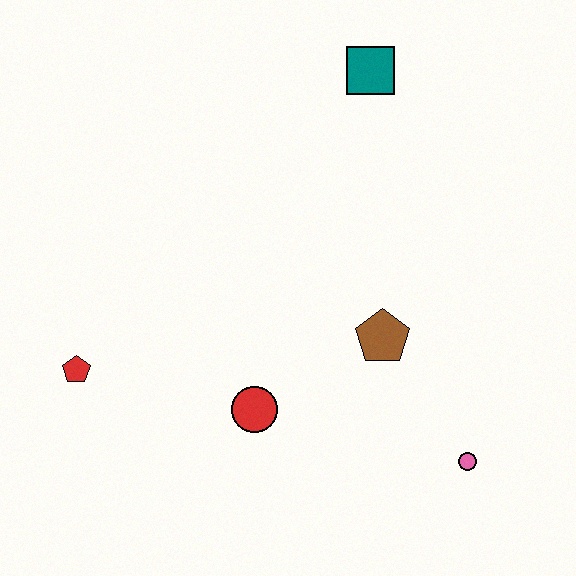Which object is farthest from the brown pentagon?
The red pentagon is farthest from the brown pentagon.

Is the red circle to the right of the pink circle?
No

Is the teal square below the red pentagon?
No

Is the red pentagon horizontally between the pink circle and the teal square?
No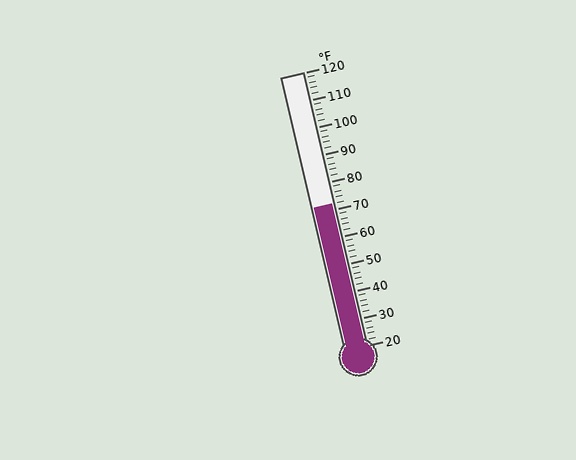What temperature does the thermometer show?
The thermometer shows approximately 72°F.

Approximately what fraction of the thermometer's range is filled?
The thermometer is filled to approximately 50% of its range.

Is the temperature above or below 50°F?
The temperature is above 50°F.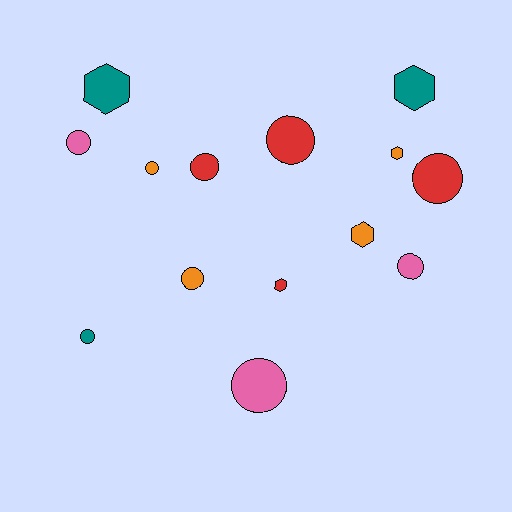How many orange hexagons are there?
There are 2 orange hexagons.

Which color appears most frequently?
Orange, with 4 objects.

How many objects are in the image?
There are 14 objects.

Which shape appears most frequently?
Circle, with 9 objects.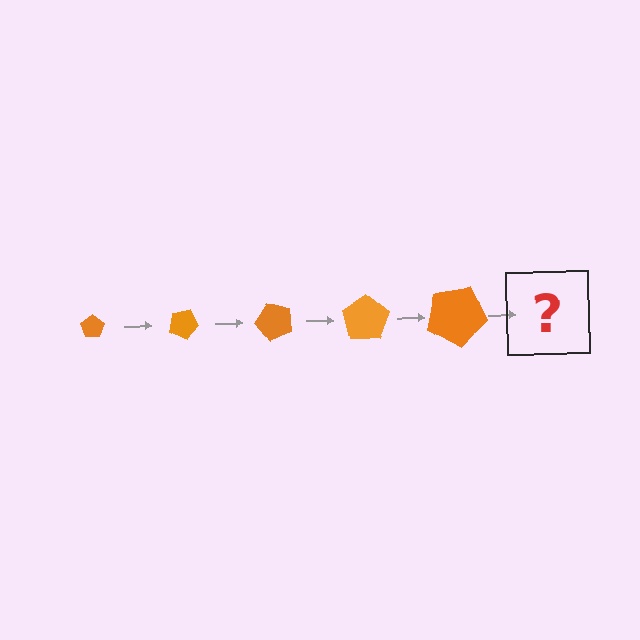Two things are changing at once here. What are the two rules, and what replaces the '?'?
The two rules are that the pentagon grows larger each step and it rotates 25 degrees each step. The '?' should be a pentagon, larger than the previous one and rotated 125 degrees from the start.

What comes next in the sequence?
The next element should be a pentagon, larger than the previous one and rotated 125 degrees from the start.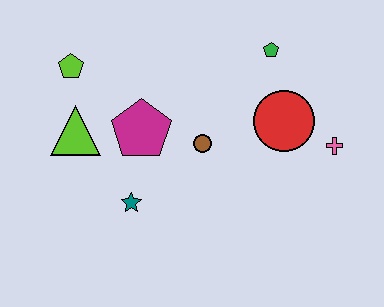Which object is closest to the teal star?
The magenta pentagon is closest to the teal star.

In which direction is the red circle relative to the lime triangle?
The red circle is to the right of the lime triangle.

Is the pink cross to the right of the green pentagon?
Yes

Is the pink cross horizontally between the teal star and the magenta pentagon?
No